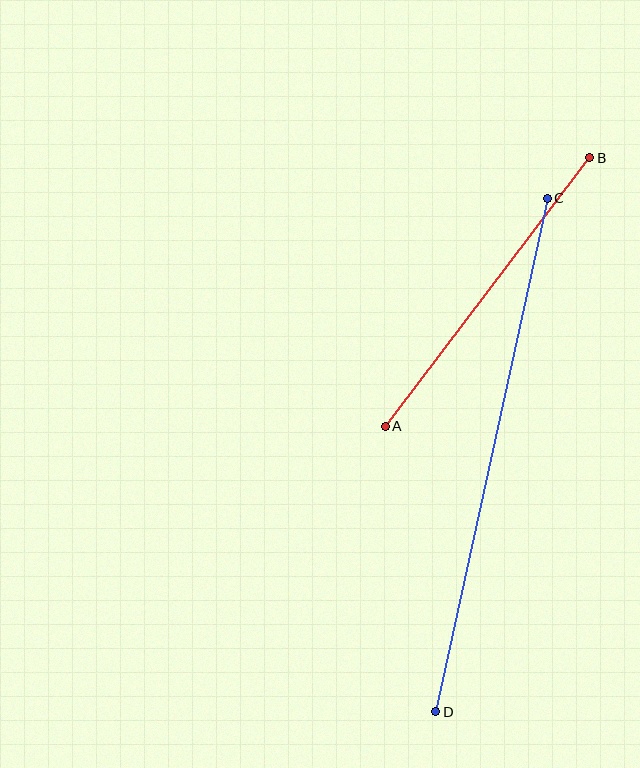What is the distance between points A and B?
The distance is approximately 338 pixels.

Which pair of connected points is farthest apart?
Points C and D are farthest apart.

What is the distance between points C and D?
The distance is approximately 525 pixels.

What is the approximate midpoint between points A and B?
The midpoint is at approximately (488, 292) pixels.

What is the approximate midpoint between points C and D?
The midpoint is at approximately (492, 455) pixels.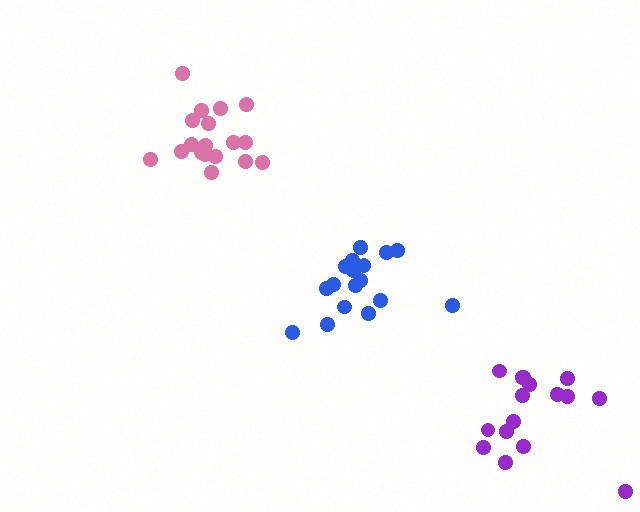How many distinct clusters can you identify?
There are 3 distinct clusters.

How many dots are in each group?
Group 1: 16 dots, Group 2: 18 dots, Group 3: 17 dots (51 total).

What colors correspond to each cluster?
The clusters are colored: purple, pink, blue.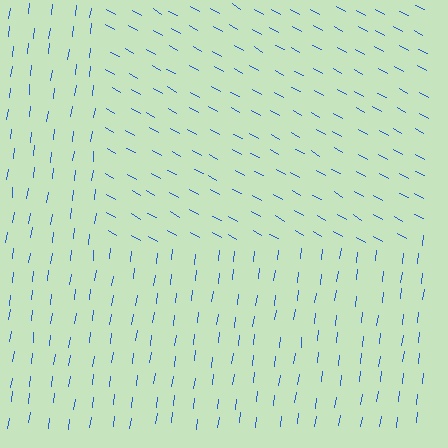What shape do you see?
I see a rectangle.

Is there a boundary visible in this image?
Yes, there is a texture boundary formed by a change in line orientation.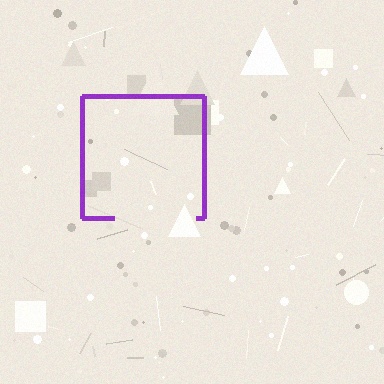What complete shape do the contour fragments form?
The contour fragments form a square.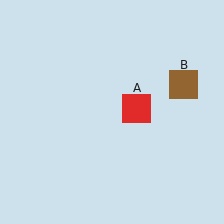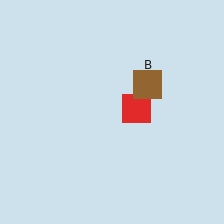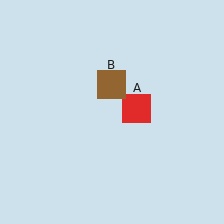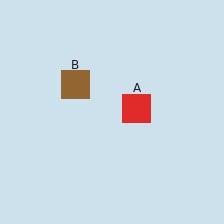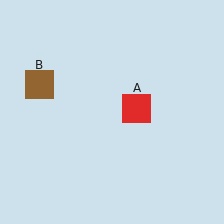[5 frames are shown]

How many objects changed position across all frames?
1 object changed position: brown square (object B).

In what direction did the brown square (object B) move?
The brown square (object B) moved left.